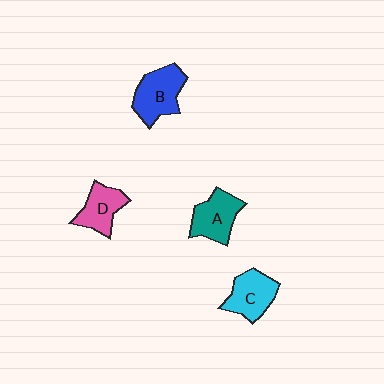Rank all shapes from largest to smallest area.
From largest to smallest: B (blue), C (cyan), A (teal), D (pink).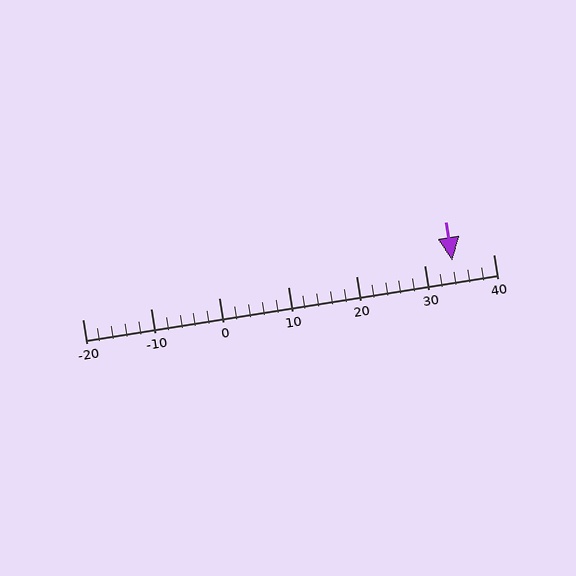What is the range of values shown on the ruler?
The ruler shows values from -20 to 40.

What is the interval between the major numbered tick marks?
The major tick marks are spaced 10 units apart.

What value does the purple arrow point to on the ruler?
The purple arrow points to approximately 34.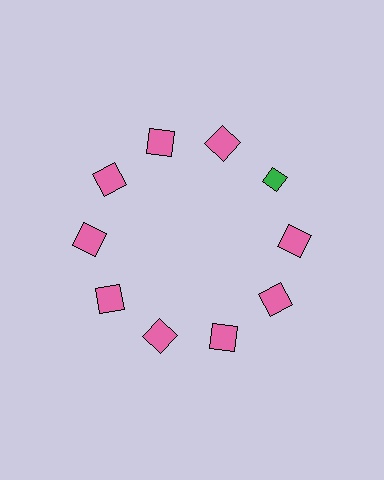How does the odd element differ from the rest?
It differs in both color (green instead of pink) and shape (diamond instead of square).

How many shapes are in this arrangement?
There are 10 shapes arranged in a ring pattern.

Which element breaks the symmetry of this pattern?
The green diamond at roughly the 2 o'clock position breaks the symmetry. All other shapes are pink squares.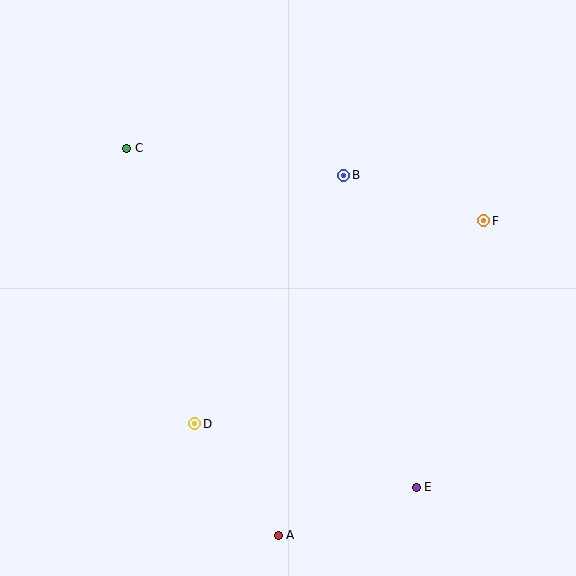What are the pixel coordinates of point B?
Point B is at (344, 175).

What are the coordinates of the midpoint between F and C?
The midpoint between F and C is at (305, 184).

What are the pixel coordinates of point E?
Point E is at (416, 487).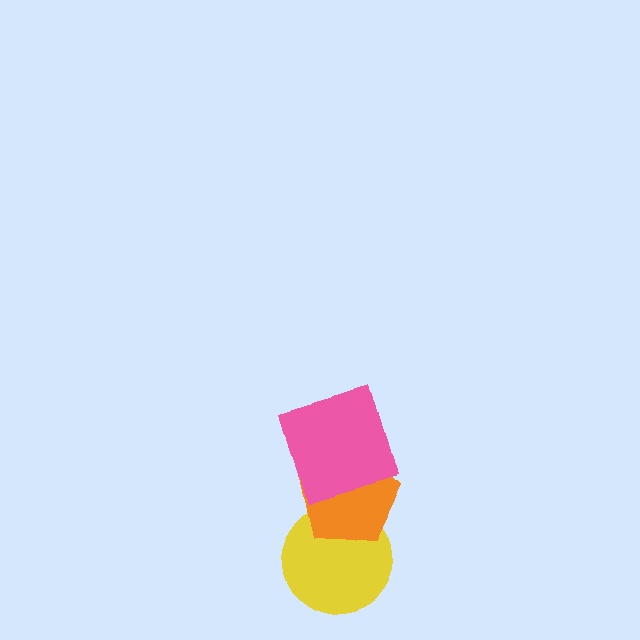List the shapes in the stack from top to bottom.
From top to bottom: the pink square, the orange pentagon, the yellow circle.